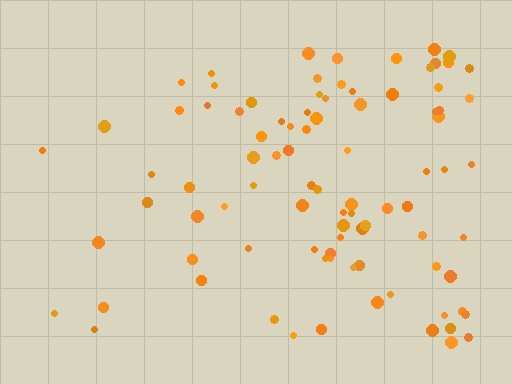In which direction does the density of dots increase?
From left to right, with the right side densest.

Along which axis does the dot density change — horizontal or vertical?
Horizontal.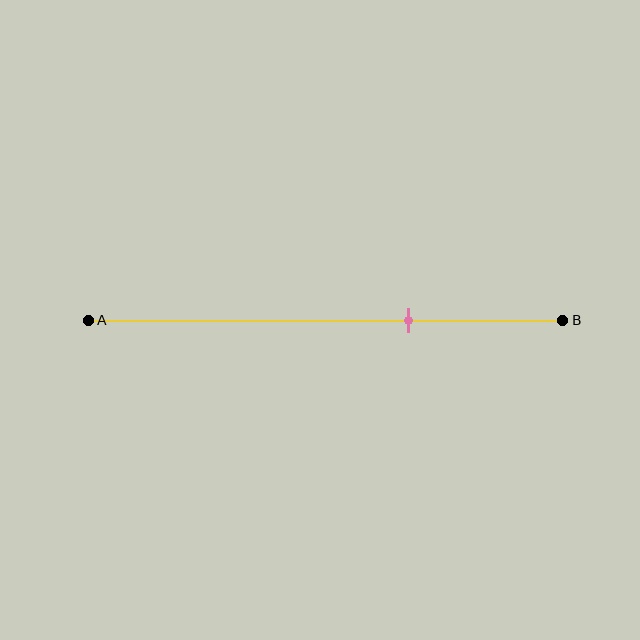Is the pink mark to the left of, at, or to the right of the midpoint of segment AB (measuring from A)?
The pink mark is to the right of the midpoint of segment AB.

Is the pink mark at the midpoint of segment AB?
No, the mark is at about 70% from A, not at the 50% midpoint.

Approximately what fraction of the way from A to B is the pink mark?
The pink mark is approximately 70% of the way from A to B.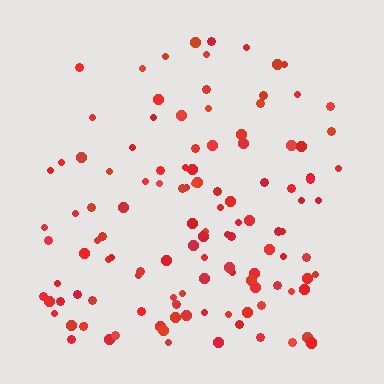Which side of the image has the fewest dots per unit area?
The top.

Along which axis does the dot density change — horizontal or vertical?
Vertical.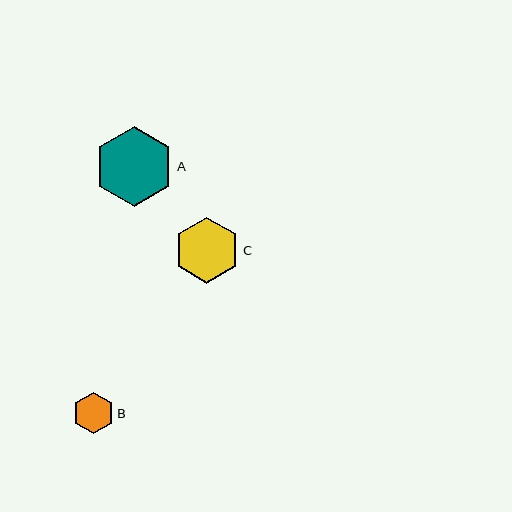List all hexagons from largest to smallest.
From largest to smallest: A, C, B.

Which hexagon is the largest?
Hexagon A is the largest with a size of approximately 80 pixels.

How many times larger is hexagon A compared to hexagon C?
Hexagon A is approximately 1.2 times the size of hexagon C.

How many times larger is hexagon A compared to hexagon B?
Hexagon A is approximately 1.9 times the size of hexagon B.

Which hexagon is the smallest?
Hexagon B is the smallest with a size of approximately 41 pixels.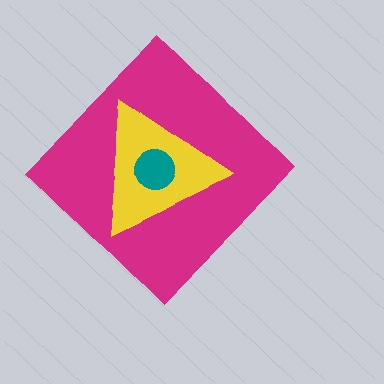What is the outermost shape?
The magenta diamond.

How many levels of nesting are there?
3.